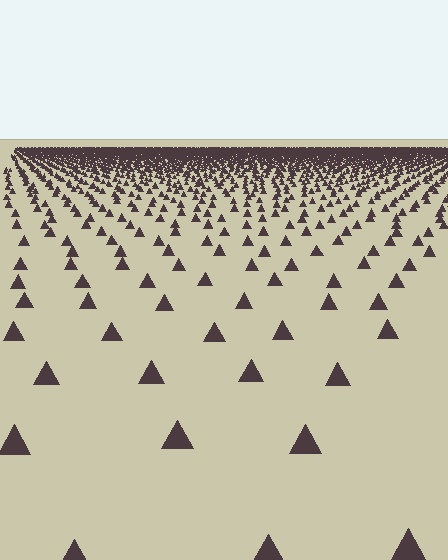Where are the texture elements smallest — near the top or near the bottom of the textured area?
Near the top.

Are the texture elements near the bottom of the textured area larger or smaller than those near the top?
Larger. Near the bottom, elements are closer to the viewer and appear at a bigger on-screen size.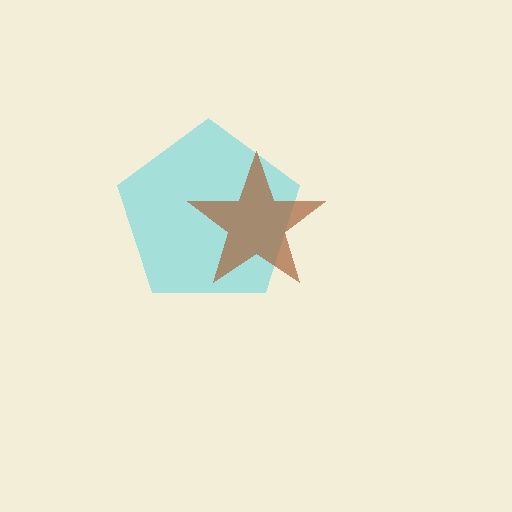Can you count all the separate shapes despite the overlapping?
Yes, there are 2 separate shapes.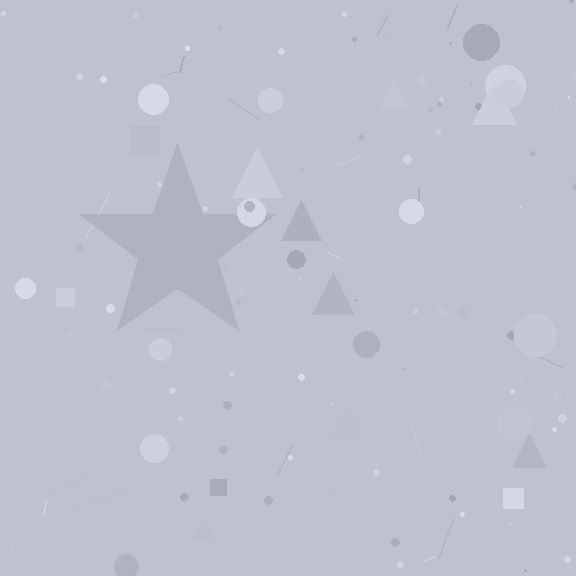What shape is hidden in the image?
A star is hidden in the image.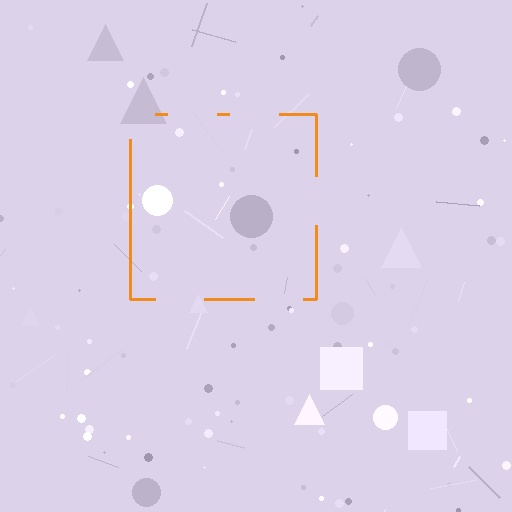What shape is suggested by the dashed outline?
The dashed outline suggests a square.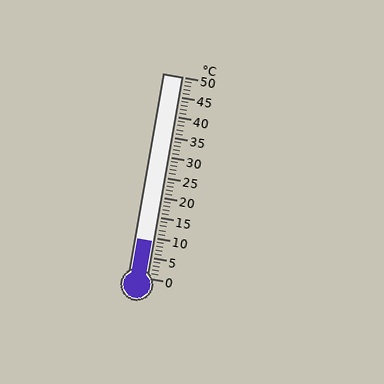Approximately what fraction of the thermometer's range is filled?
The thermometer is filled to approximately 20% of its range.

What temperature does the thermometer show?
The thermometer shows approximately 9°C.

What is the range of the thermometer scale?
The thermometer scale ranges from 0°C to 50°C.